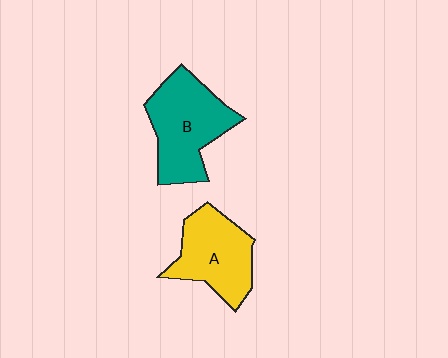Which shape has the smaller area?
Shape A (yellow).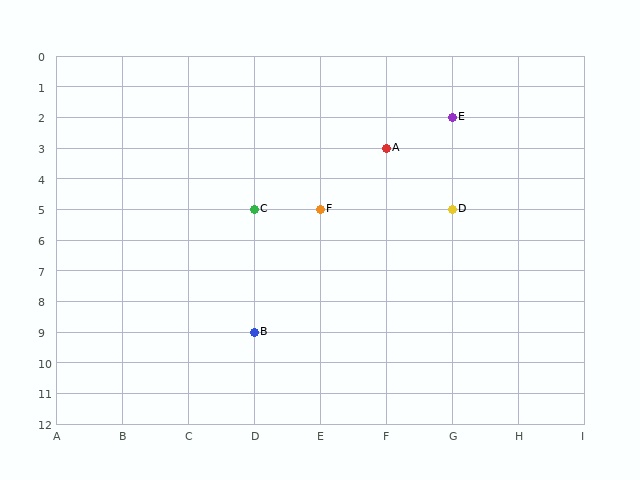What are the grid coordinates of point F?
Point F is at grid coordinates (E, 5).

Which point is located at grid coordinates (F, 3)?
Point A is at (F, 3).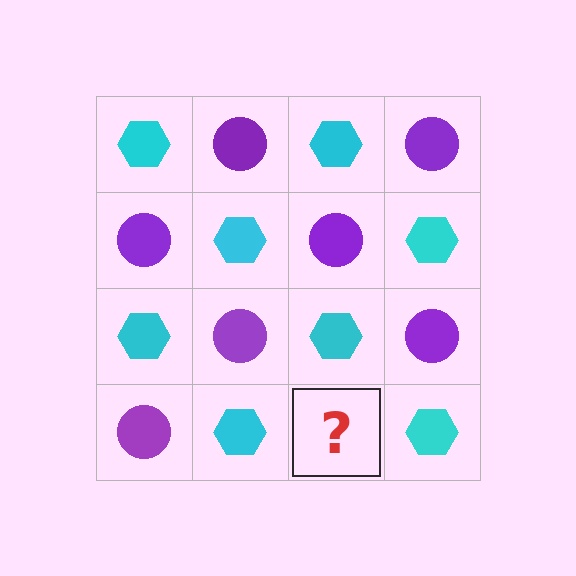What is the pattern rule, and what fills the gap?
The rule is that it alternates cyan hexagon and purple circle in a checkerboard pattern. The gap should be filled with a purple circle.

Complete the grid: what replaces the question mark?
The question mark should be replaced with a purple circle.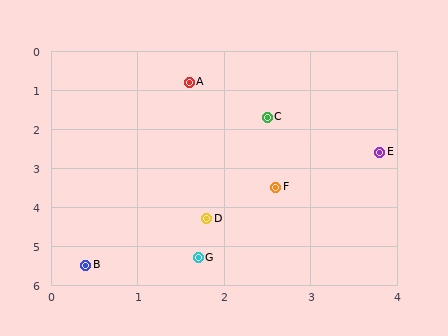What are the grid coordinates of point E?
Point E is at approximately (3.8, 2.6).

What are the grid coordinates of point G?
Point G is at approximately (1.7, 5.3).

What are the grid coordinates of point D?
Point D is at approximately (1.8, 4.3).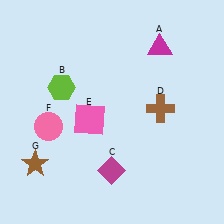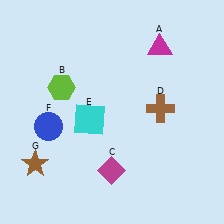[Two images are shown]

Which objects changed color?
E changed from pink to cyan. F changed from pink to blue.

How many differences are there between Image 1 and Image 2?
There are 2 differences between the two images.